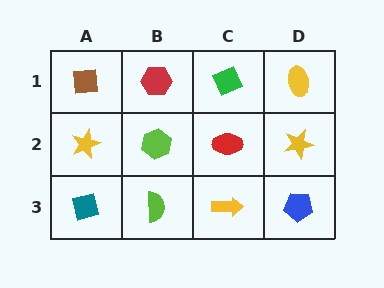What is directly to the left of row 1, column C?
A red hexagon.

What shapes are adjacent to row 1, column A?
A yellow star (row 2, column A), a red hexagon (row 1, column B).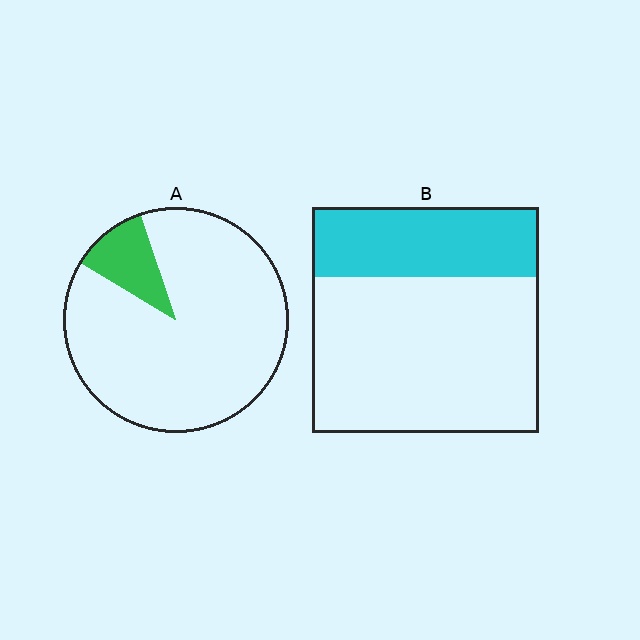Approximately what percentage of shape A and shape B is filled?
A is approximately 10% and B is approximately 30%.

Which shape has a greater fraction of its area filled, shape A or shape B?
Shape B.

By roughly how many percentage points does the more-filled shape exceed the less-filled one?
By roughly 20 percentage points (B over A).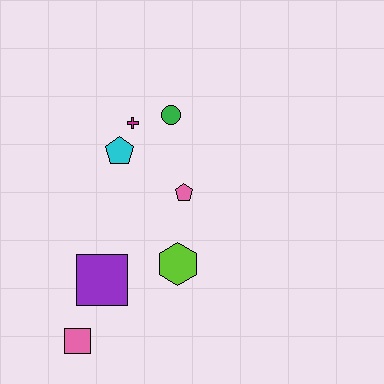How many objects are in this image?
There are 7 objects.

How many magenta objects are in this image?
There is 1 magenta object.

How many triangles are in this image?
There are no triangles.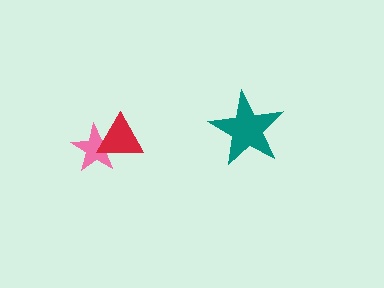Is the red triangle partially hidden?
No, no other shape covers it.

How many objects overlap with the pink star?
1 object overlaps with the pink star.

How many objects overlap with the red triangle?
1 object overlaps with the red triangle.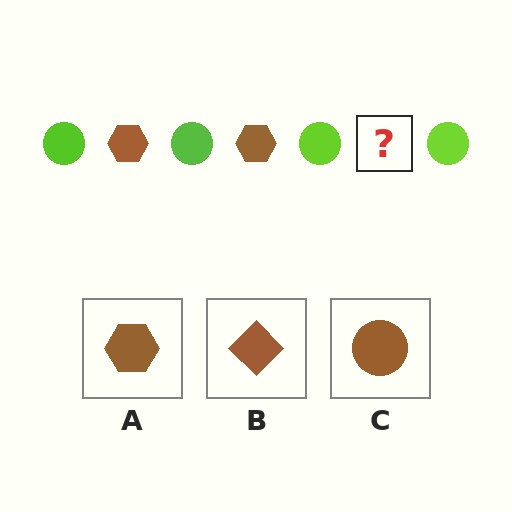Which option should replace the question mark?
Option A.